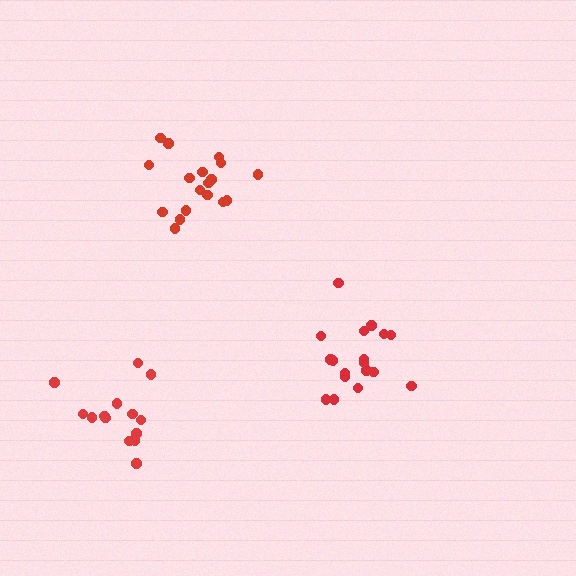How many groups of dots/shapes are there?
There are 3 groups.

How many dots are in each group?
Group 1: 18 dots, Group 2: 14 dots, Group 3: 18 dots (50 total).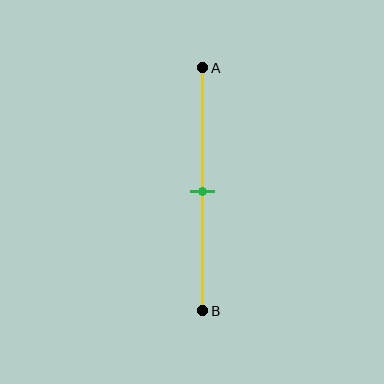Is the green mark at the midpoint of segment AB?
Yes, the mark is approximately at the midpoint.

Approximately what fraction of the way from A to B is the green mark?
The green mark is approximately 50% of the way from A to B.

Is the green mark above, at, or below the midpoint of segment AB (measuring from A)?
The green mark is approximately at the midpoint of segment AB.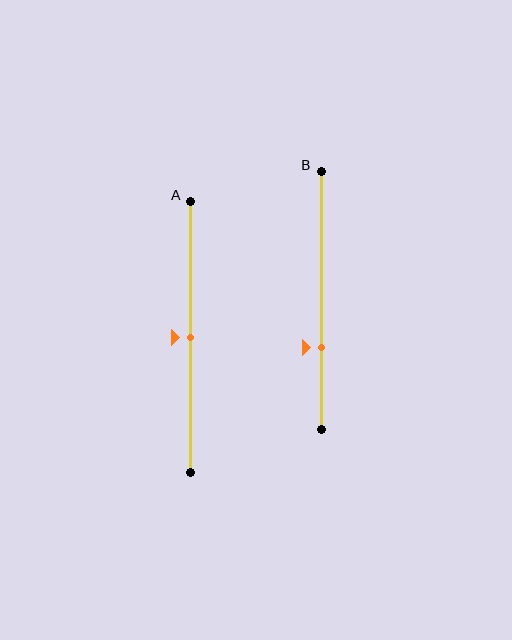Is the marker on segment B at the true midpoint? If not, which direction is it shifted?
No, the marker on segment B is shifted downward by about 18% of the segment length.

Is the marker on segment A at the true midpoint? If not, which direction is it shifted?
Yes, the marker on segment A is at the true midpoint.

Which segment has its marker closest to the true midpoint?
Segment A has its marker closest to the true midpoint.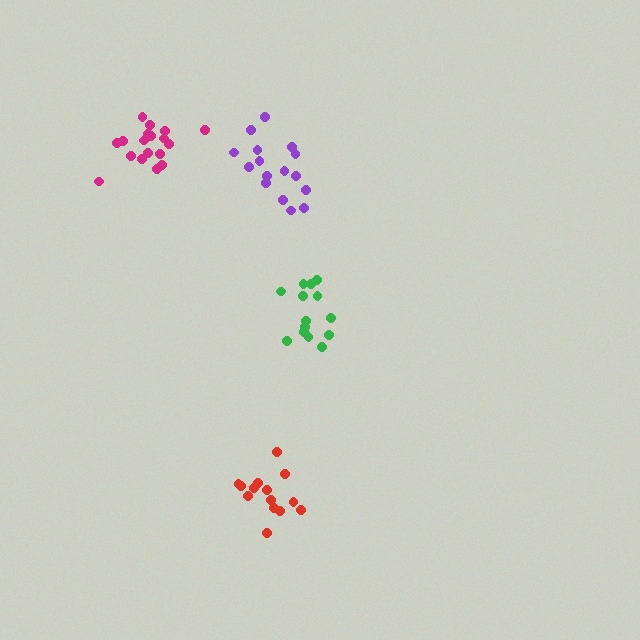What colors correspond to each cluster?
The clusters are colored: green, red, magenta, purple.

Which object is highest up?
The magenta cluster is topmost.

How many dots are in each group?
Group 1: 14 dots, Group 2: 14 dots, Group 3: 18 dots, Group 4: 16 dots (62 total).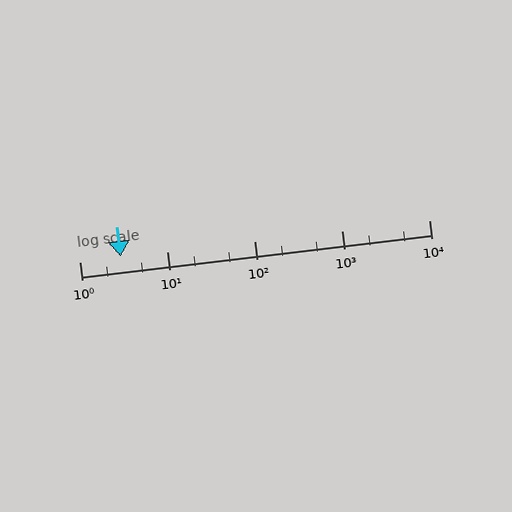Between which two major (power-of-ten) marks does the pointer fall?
The pointer is between 1 and 10.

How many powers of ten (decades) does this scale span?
The scale spans 4 decades, from 1 to 10000.